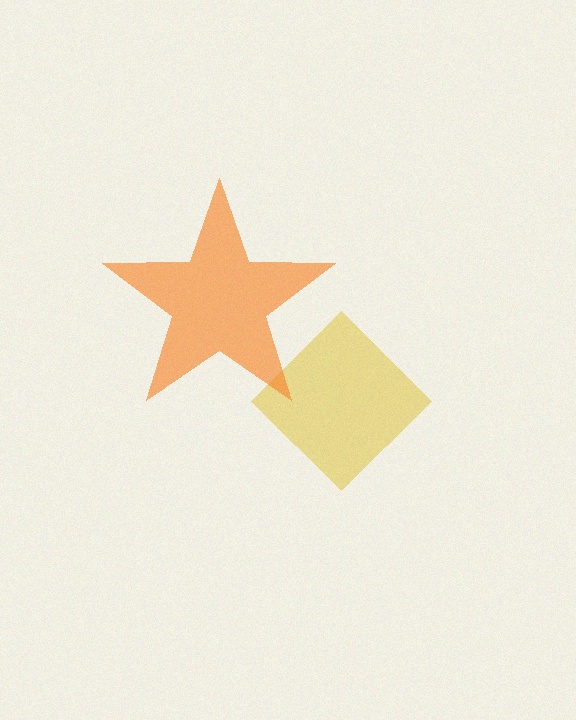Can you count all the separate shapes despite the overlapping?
Yes, there are 2 separate shapes.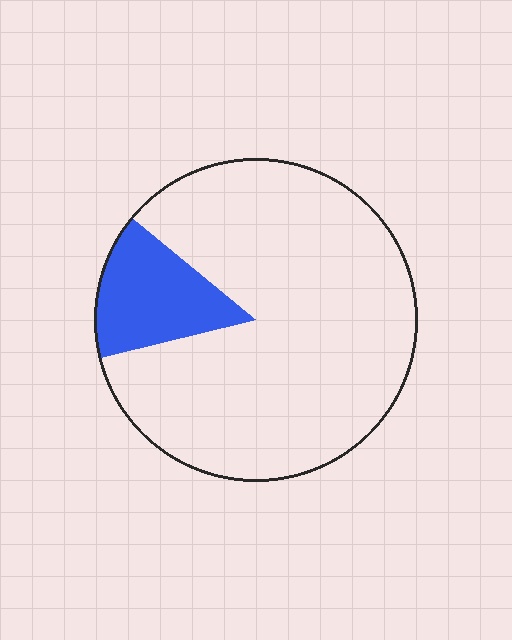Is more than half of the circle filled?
No.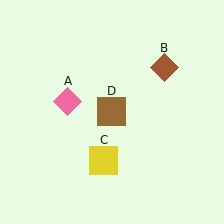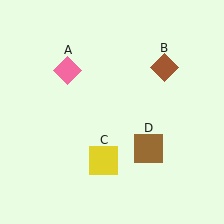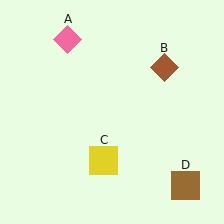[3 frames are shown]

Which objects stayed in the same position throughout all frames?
Brown diamond (object B) and yellow square (object C) remained stationary.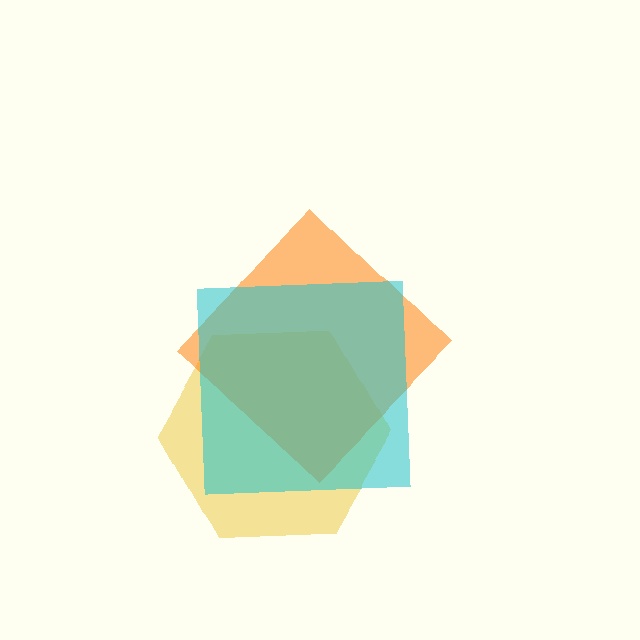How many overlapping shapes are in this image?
There are 3 overlapping shapes in the image.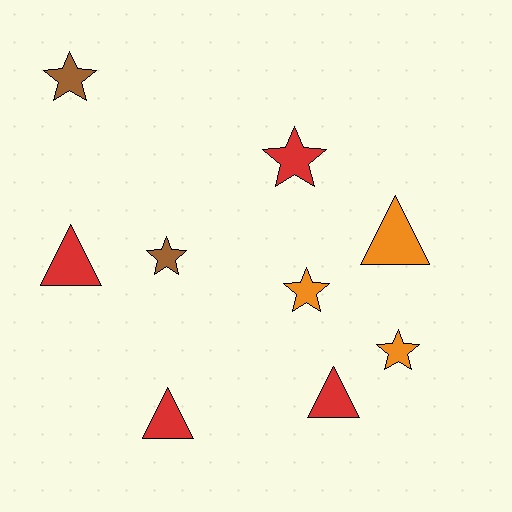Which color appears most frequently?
Red, with 4 objects.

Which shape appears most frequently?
Star, with 5 objects.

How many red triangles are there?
There are 3 red triangles.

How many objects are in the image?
There are 9 objects.